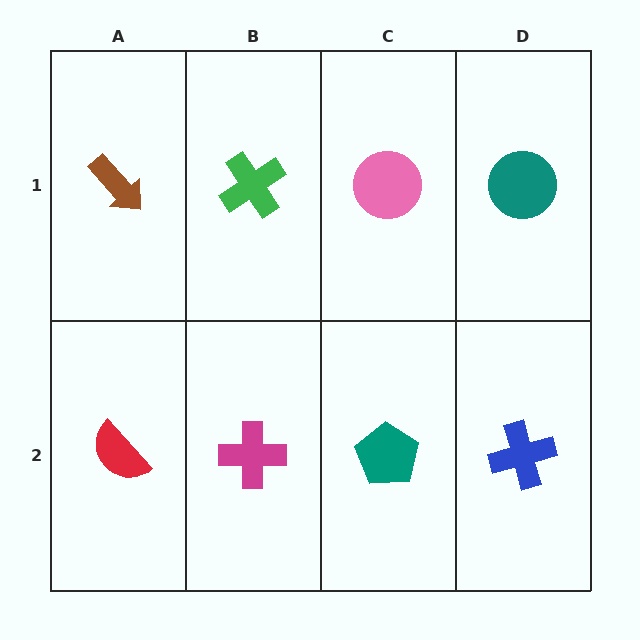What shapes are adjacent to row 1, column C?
A teal pentagon (row 2, column C), a green cross (row 1, column B), a teal circle (row 1, column D).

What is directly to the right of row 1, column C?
A teal circle.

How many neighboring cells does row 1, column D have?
2.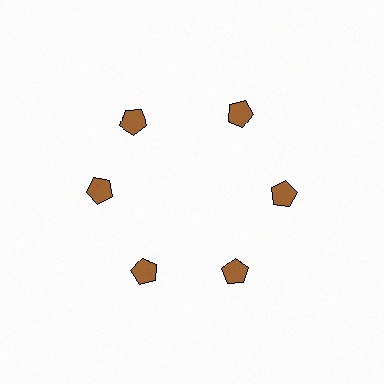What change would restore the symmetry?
The symmetry would be restored by rotating it back into even spacing with its neighbors so that all 6 pentagons sit at equal angles and equal distance from the center.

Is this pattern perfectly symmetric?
No. The 6 brown pentagons are arranged in a ring, but one element near the 11 o'clock position is rotated out of alignment along the ring, breaking the 6-fold rotational symmetry.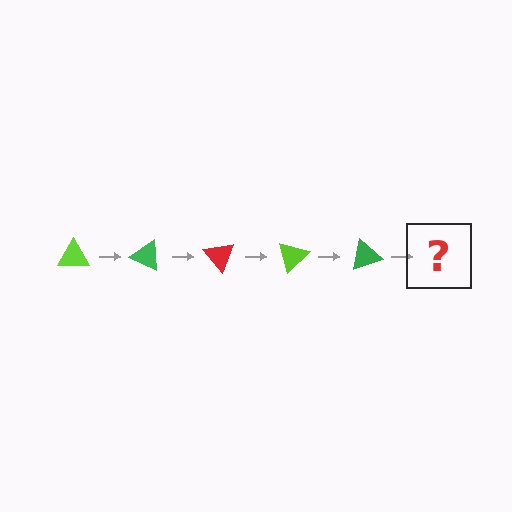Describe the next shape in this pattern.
It should be a red triangle, rotated 125 degrees from the start.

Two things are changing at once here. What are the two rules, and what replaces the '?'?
The two rules are that it rotates 25 degrees each step and the color cycles through lime, green, and red. The '?' should be a red triangle, rotated 125 degrees from the start.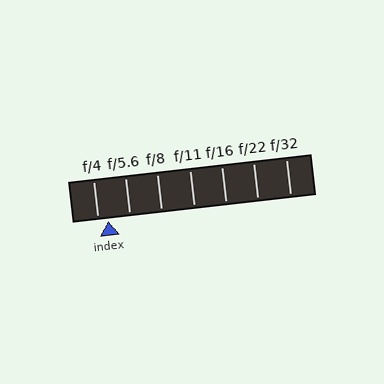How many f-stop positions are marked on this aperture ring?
There are 7 f-stop positions marked.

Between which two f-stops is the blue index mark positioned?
The index mark is between f/4 and f/5.6.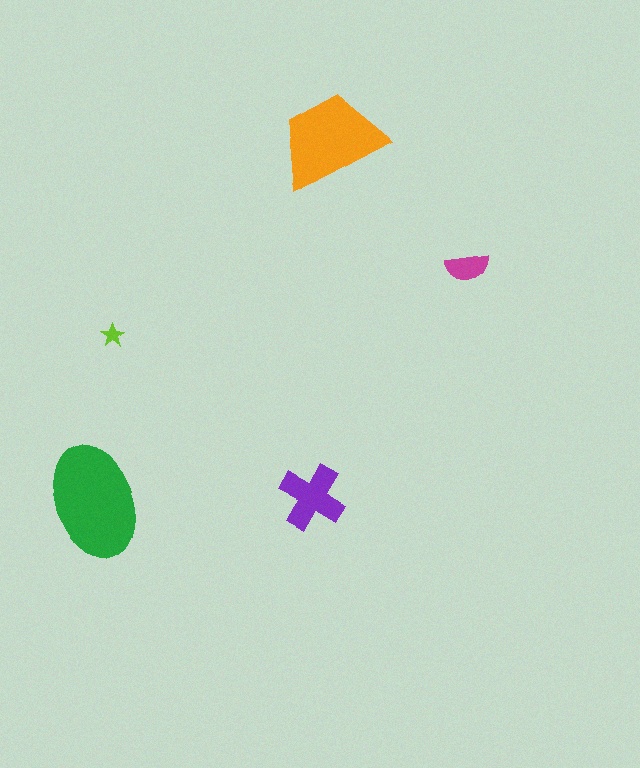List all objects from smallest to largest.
The lime star, the magenta semicircle, the purple cross, the orange trapezoid, the green ellipse.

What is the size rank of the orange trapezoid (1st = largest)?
2nd.